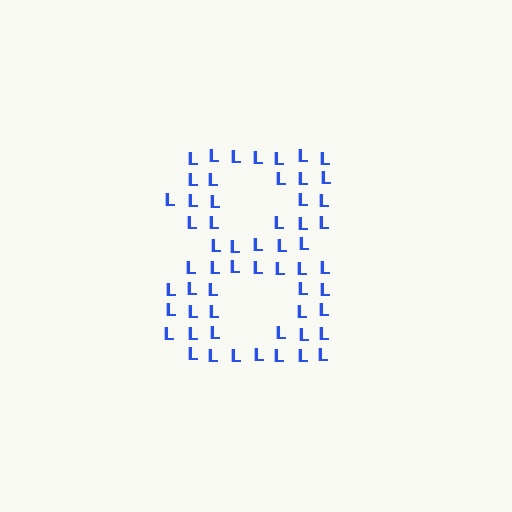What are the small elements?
The small elements are letter L's.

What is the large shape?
The large shape is the digit 8.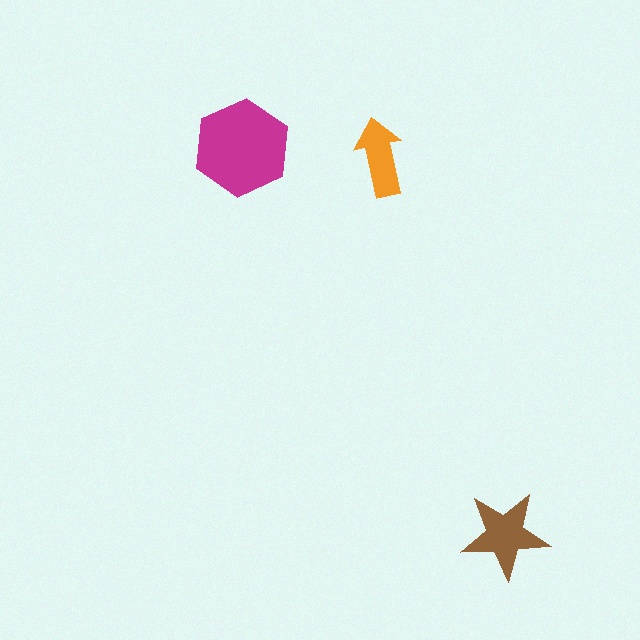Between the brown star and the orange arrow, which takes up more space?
The brown star.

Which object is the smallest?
The orange arrow.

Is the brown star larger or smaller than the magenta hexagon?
Smaller.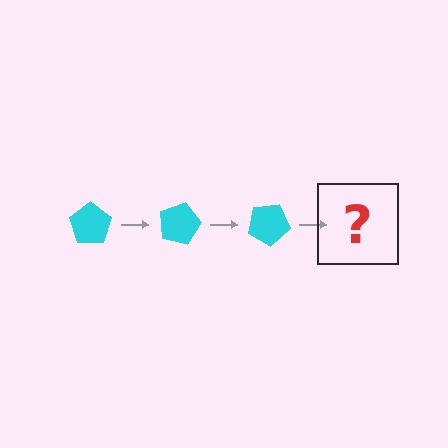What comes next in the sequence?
The next element should be a cyan pentagon rotated 45 degrees.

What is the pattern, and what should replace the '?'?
The pattern is that the pentagon rotates 15 degrees each step. The '?' should be a cyan pentagon rotated 45 degrees.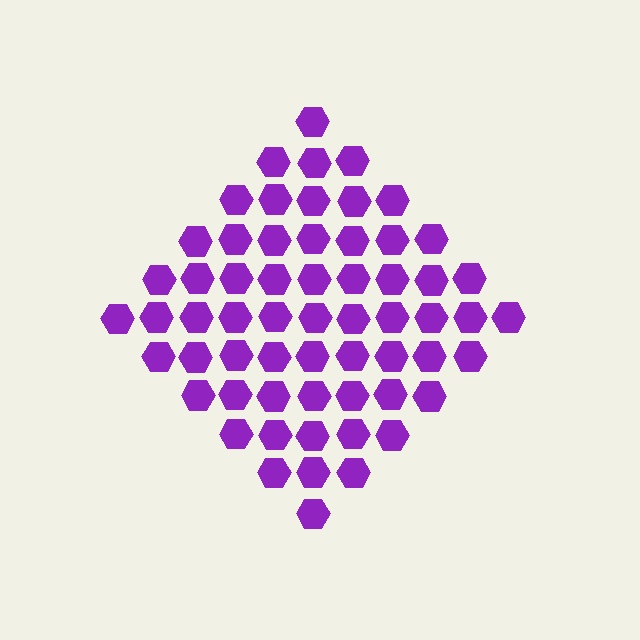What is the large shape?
The large shape is a diamond.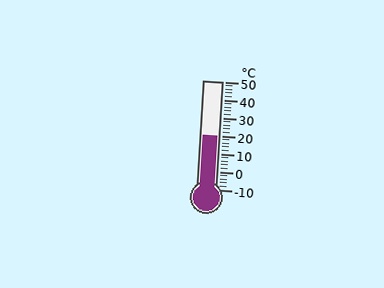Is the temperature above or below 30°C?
The temperature is below 30°C.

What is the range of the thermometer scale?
The thermometer scale ranges from -10°C to 50°C.